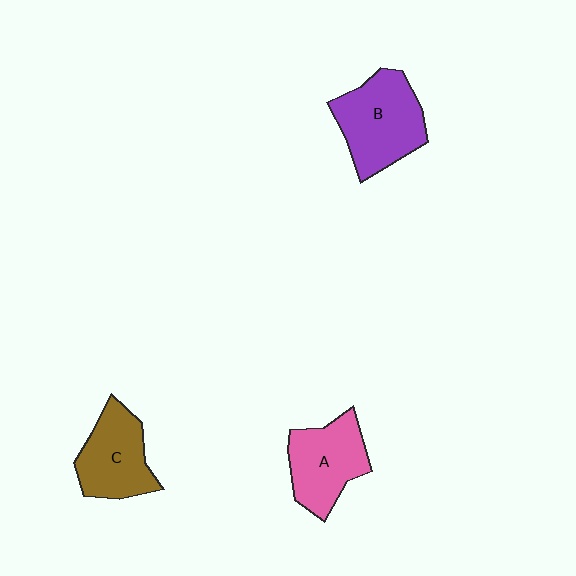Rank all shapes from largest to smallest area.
From largest to smallest: B (purple), A (pink), C (brown).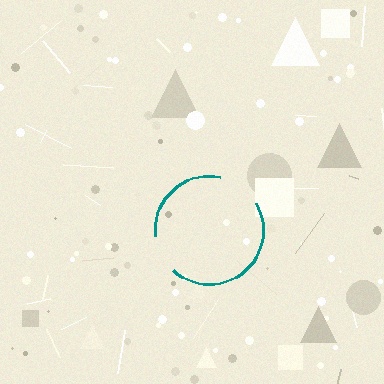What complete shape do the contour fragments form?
The contour fragments form a circle.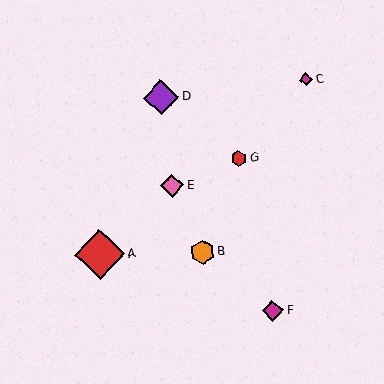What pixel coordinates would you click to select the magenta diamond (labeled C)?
Click at (306, 79) to select the magenta diamond C.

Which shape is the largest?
The red diamond (labeled A) is the largest.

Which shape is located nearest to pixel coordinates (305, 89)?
The magenta diamond (labeled C) at (306, 79) is nearest to that location.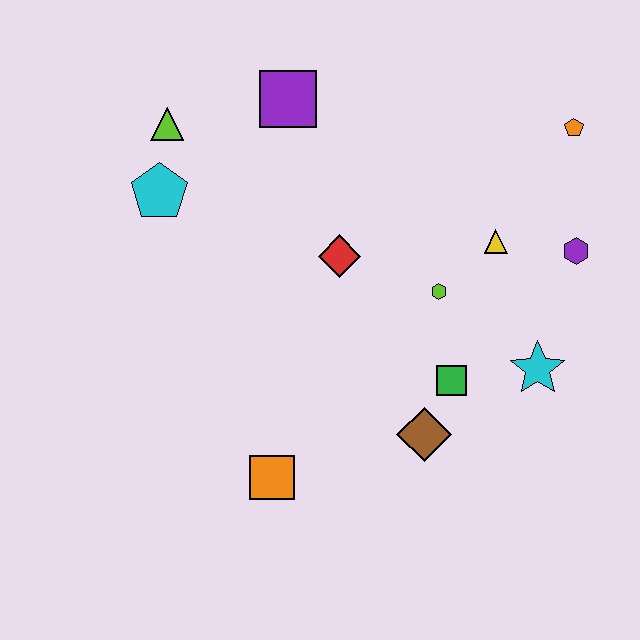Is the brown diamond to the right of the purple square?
Yes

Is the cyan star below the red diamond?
Yes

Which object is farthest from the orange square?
The orange pentagon is farthest from the orange square.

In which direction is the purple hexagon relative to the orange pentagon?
The purple hexagon is below the orange pentagon.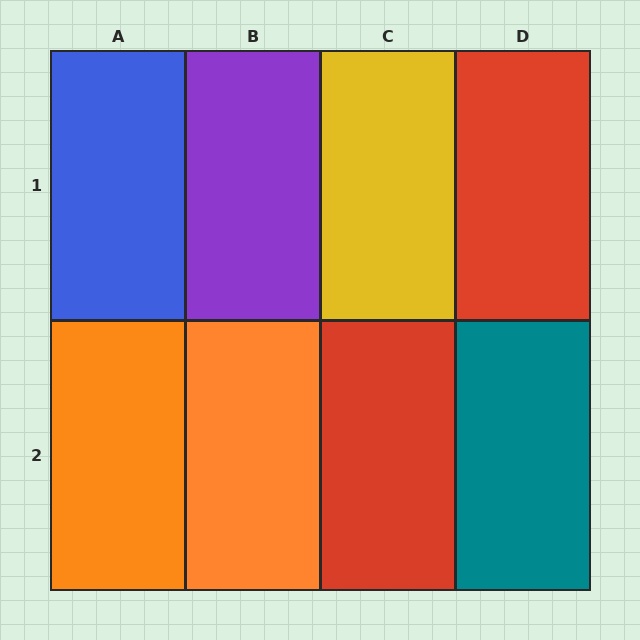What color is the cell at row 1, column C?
Yellow.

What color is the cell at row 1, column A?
Blue.